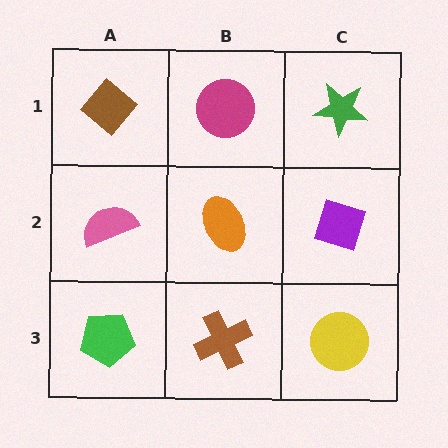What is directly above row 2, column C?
A green star.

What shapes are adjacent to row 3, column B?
An orange ellipse (row 2, column B), a green pentagon (row 3, column A), a yellow circle (row 3, column C).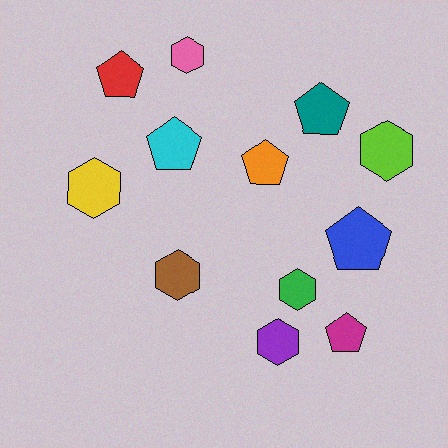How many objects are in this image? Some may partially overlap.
There are 12 objects.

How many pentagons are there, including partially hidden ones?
There are 6 pentagons.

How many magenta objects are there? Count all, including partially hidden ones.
There is 1 magenta object.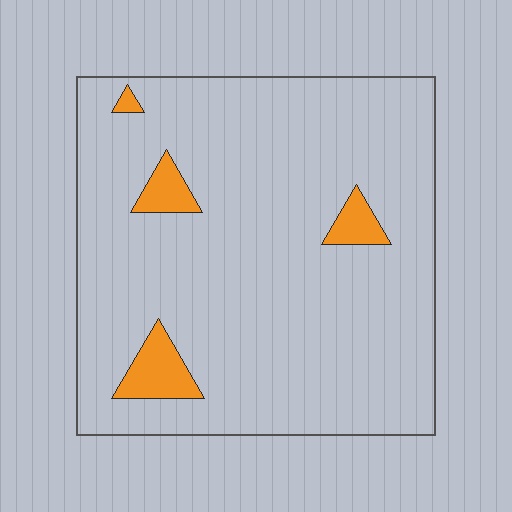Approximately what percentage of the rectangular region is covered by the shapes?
Approximately 5%.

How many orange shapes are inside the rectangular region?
4.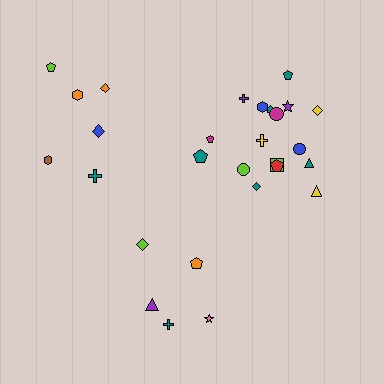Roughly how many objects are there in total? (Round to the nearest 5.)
Roughly 30 objects in total.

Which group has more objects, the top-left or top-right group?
The top-right group.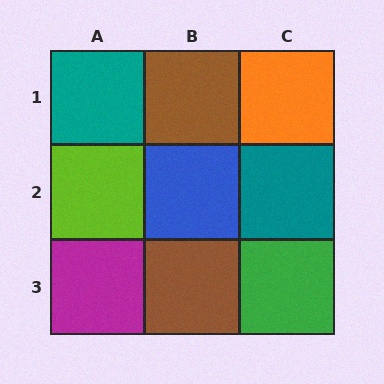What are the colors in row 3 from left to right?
Magenta, brown, green.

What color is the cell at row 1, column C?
Orange.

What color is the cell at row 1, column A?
Teal.